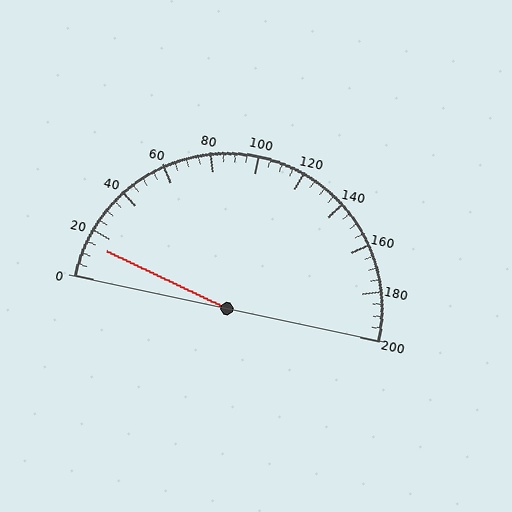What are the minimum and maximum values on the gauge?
The gauge ranges from 0 to 200.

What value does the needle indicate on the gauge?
The needle indicates approximately 15.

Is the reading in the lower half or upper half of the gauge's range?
The reading is in the lower half of the range (0 to 200).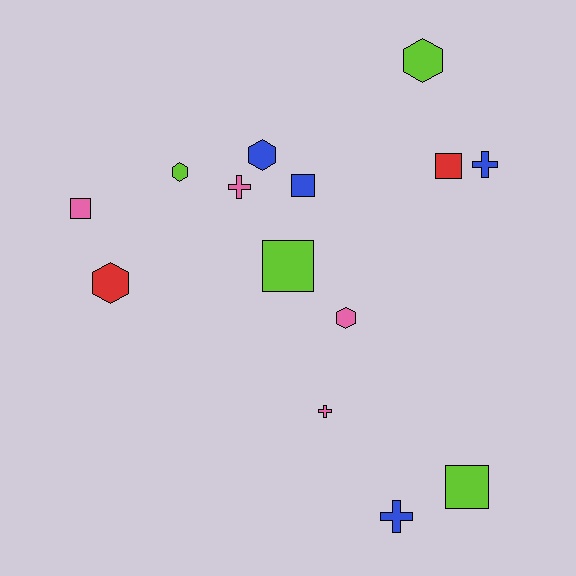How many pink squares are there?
There is 1 pink square.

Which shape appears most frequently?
Hexagon, with 5 objects.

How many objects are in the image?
There are 14 objects.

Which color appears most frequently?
Blue, with 4 objects.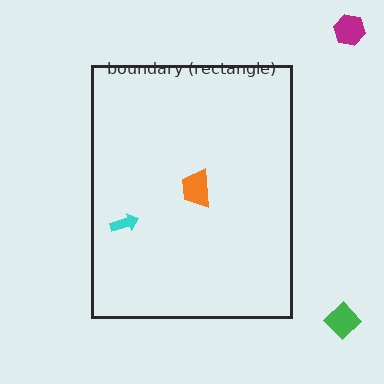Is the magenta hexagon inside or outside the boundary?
Outside.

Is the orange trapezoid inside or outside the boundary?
Inside.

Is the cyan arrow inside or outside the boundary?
Inside.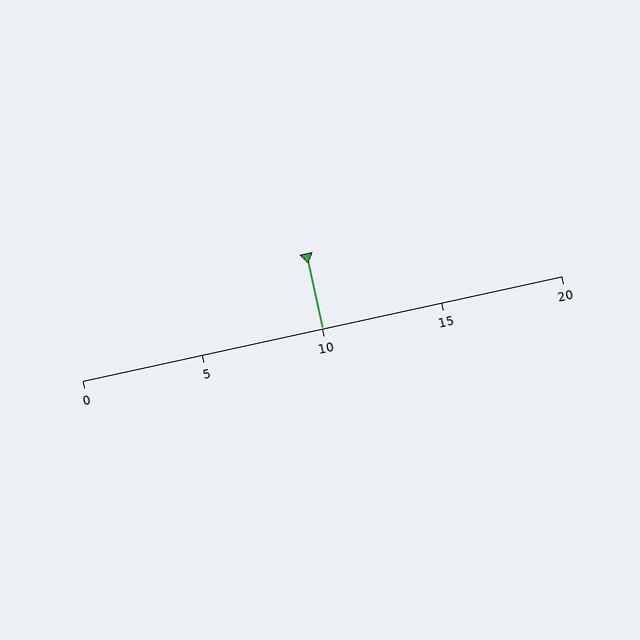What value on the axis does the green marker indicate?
The marker indicates approximately 10.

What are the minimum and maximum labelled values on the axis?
The axis runs from 0 to 20.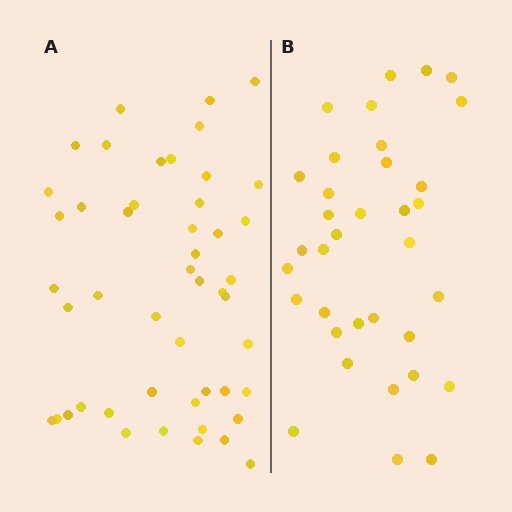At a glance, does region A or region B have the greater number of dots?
Region A (the left region) has more dots.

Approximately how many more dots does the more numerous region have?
Region A has approximately 15 more dots than region B.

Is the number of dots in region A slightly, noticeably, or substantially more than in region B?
Region A has noticeably more, but not dramatically so. The ratio is roughly 1.4 to 1.